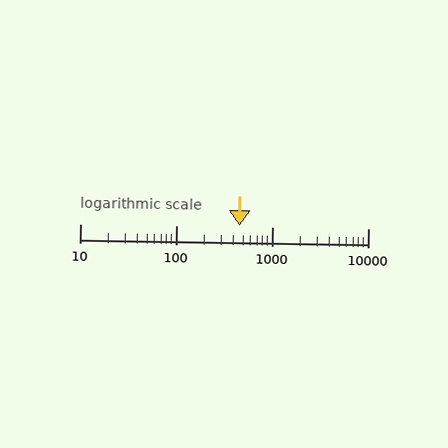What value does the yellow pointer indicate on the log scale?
The pointer indicates approximately 460.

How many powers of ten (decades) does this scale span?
The scale spans 3 decades, from 10 to 10000.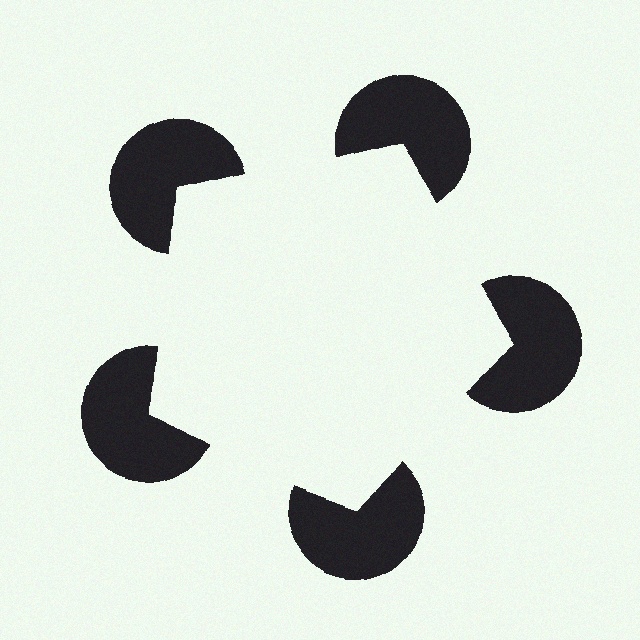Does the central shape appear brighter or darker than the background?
It typically appears slightly brighter than the background, even though no actual brightness change is drawn.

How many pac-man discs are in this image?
There are 5 — one at each vertex of the illusory pentagon.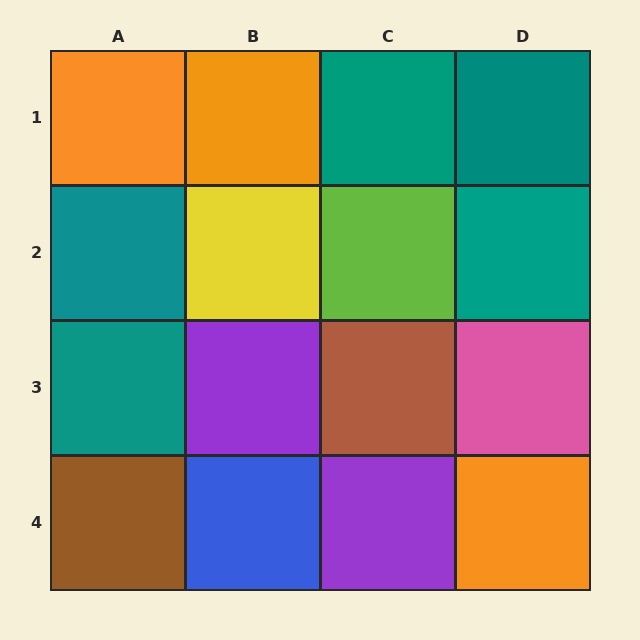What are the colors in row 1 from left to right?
Orange, orange, teal, teal.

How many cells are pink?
1 cell is pink.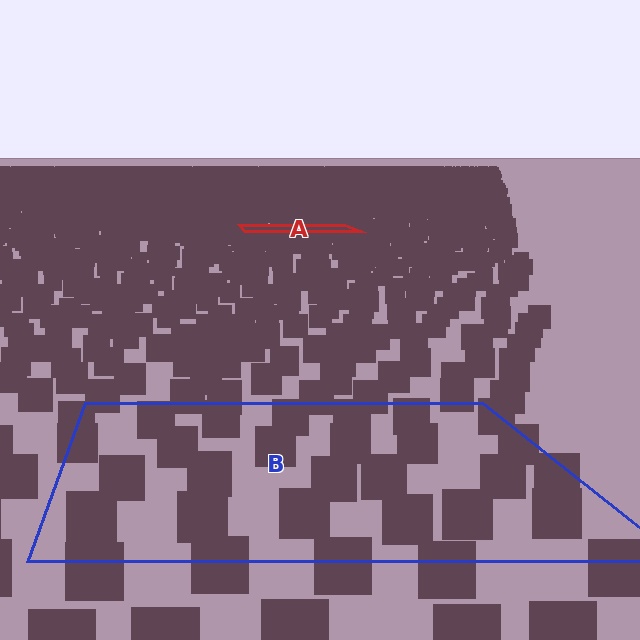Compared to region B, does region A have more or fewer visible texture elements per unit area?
Region A has more texture elements per unit area — they are packed more densely because it is farther away.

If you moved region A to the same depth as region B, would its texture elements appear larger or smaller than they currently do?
They would appear larger. At a closer depth, the same texture elements are projected at a bigger on-screen size.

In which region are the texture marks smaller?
The texture marks are smaller in region A, because it is farther away.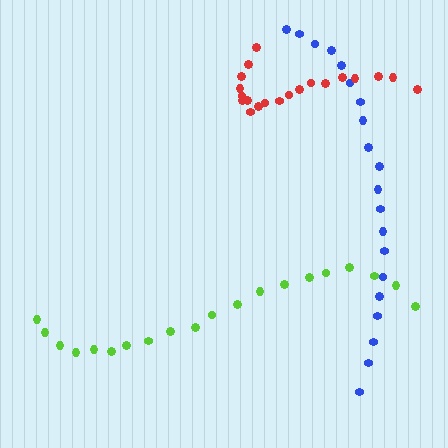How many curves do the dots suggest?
There are 3 distinct paths.